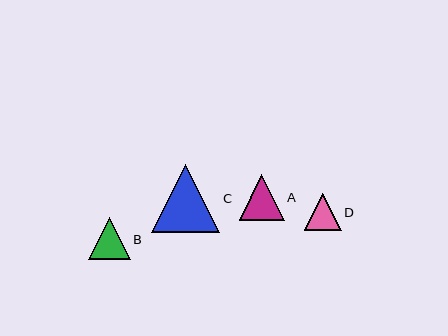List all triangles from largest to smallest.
From largest to smallest: C, A, B, D.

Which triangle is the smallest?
Triangle D is the smallest with a size of approximately 37 pixels.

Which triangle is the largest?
Triangle C is the largest with a size of approximately 68 pixels.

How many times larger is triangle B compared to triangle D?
Triangle B is approximately 1.1 times the size of triangle D.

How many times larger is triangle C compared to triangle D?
Triangle C is approximately 1.9 times the size of triangle D.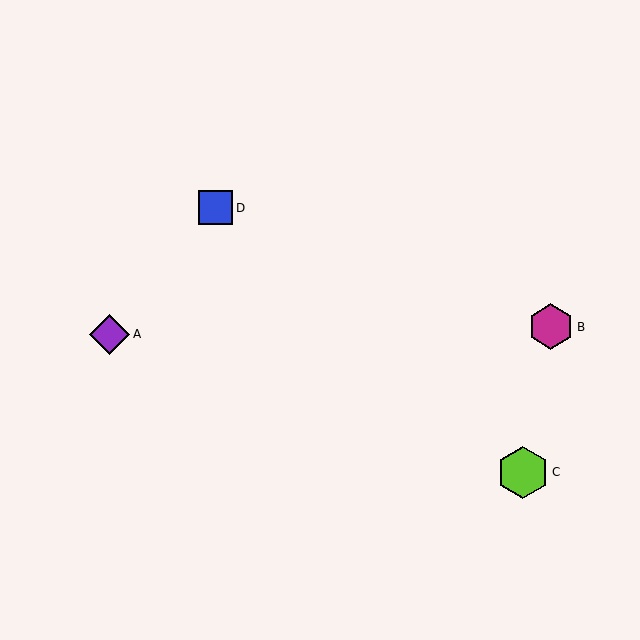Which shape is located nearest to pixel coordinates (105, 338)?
The purple diamond (labeled A) at (110, 334) is nearest to that location.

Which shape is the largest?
The lime hexagon (labeled C) is the largest.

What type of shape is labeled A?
Shape A is a purple diamond.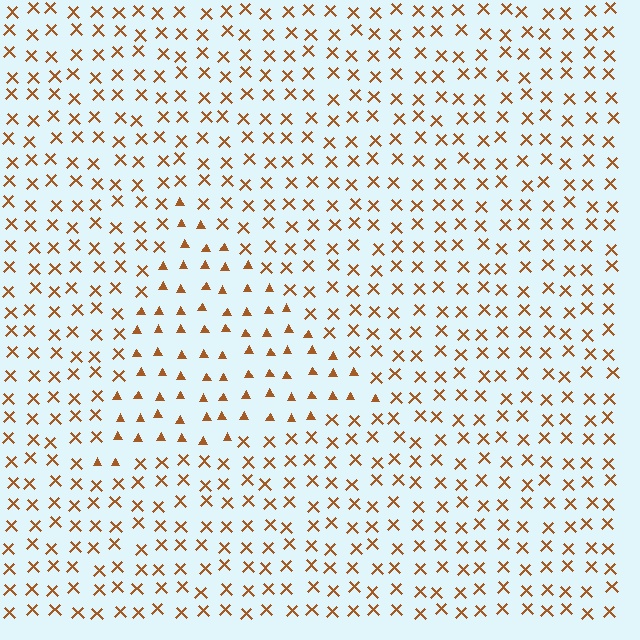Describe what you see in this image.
The image is filled with small brown elements arranged in a uniform grid. A triangle-shaped region contains triangles, while the surrounding area contains X marks. The boundary is defined purely by the change in element shape.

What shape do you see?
I see a triangle.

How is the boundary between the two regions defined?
The boundary is defined by a change in element shape: triangles inside vs. X marks outside. All elements share the same color and spacing.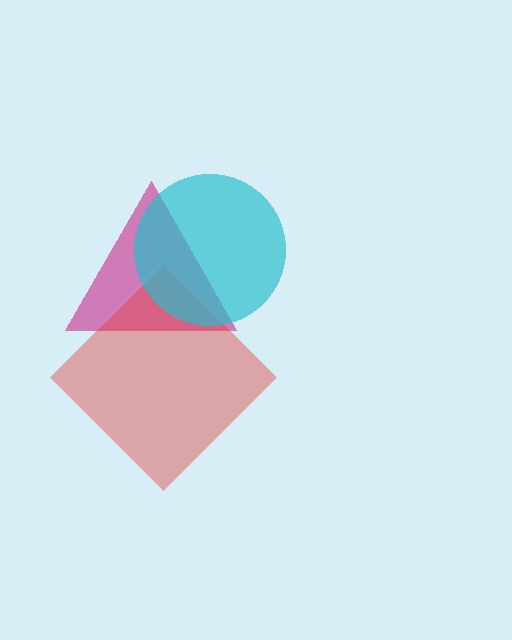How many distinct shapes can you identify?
There are 3 distinct shapes: a magenta triangle, a red diamond, a cyan circle.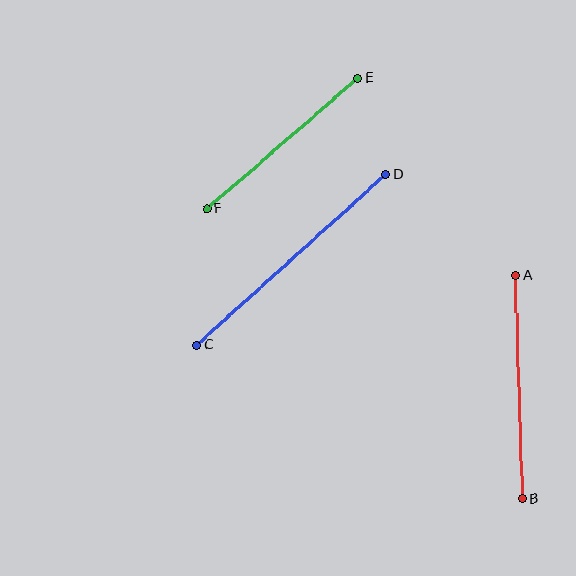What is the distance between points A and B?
The distance is approximately 224 pixels.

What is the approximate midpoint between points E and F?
The midpoint is at approximately (282, 143) pixels.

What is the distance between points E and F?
The distance is approximately 200 pixels.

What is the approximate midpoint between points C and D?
The midpoint is at approximately (291, 260) pixels.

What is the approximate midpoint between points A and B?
The midpoint is at approximately (519, 387) pixels.